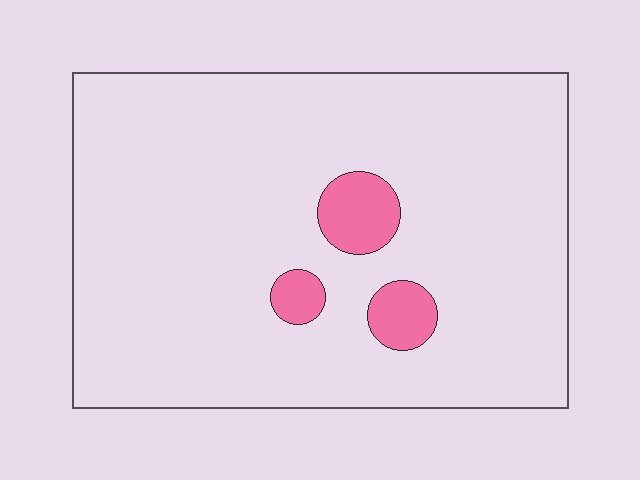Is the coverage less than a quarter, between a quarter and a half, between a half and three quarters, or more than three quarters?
Less than a quarter.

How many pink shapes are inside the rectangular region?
3.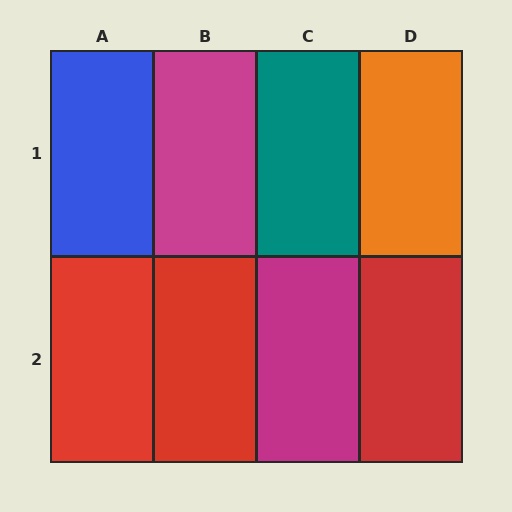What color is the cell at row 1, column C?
Teal.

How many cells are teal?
1 cell is teal.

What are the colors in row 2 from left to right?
Red, red, magenta, red.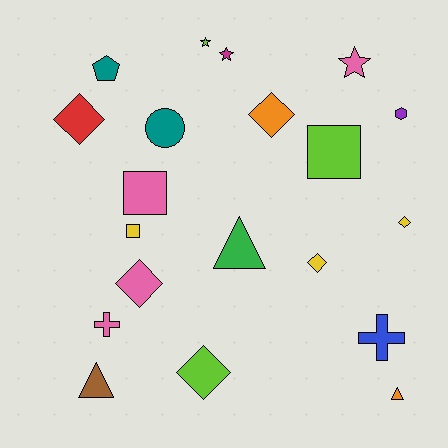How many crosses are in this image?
There are 2 crosses.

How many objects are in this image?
There are 20 objects.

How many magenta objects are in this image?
There is 1 magenta object.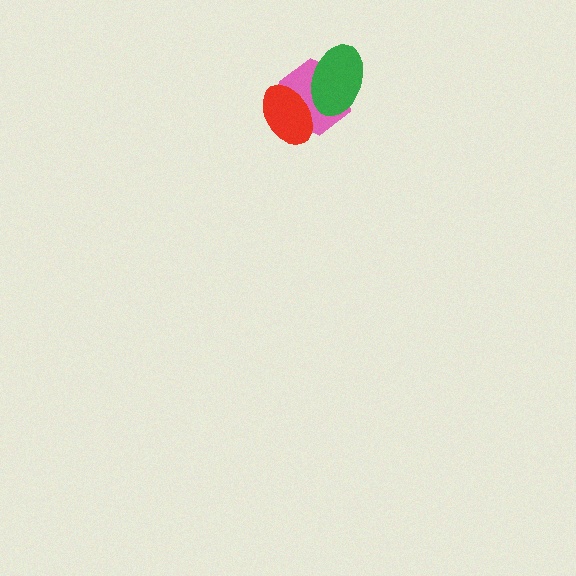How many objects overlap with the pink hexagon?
2 objects overlap with the pink hexagon.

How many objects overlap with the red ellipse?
2 objects overlap with the red ellipse.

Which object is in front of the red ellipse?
The green ellipse is in front of the red ellipse.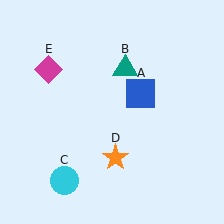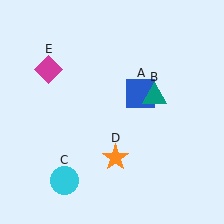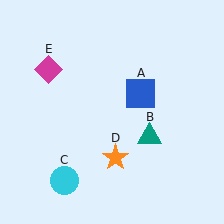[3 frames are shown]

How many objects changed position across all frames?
1 object changed position: teal triangle (object B).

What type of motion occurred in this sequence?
The teal triangle (object B) rotated clockwise around the center of the scene.